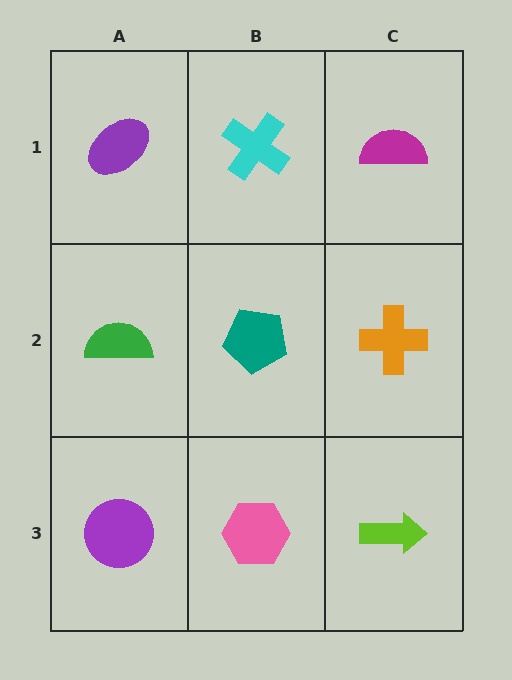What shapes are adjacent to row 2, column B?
A cyan cross (row 1, column B), a pink hexagon (row 3, column B), a green semicircle (row 2, column A), an orange cross (row 2, column C).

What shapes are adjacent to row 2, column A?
A purple ellipse (row 1, column A), a purple circle (row 3, column A), a teal pentagon (row 2, column B).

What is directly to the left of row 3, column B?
A purple circle.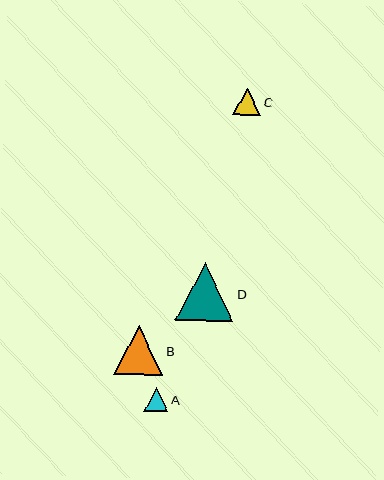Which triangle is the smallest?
Triangle A is the smallest with a size of approximately 23 pixels.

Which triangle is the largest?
Triangle D is the largest with a size of approximately 58 pixels.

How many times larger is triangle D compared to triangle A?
Triangle D is approximately 2.5 times the size of triangle A.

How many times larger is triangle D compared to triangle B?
Triangle D is approximately 1.2 times the size of triangle B.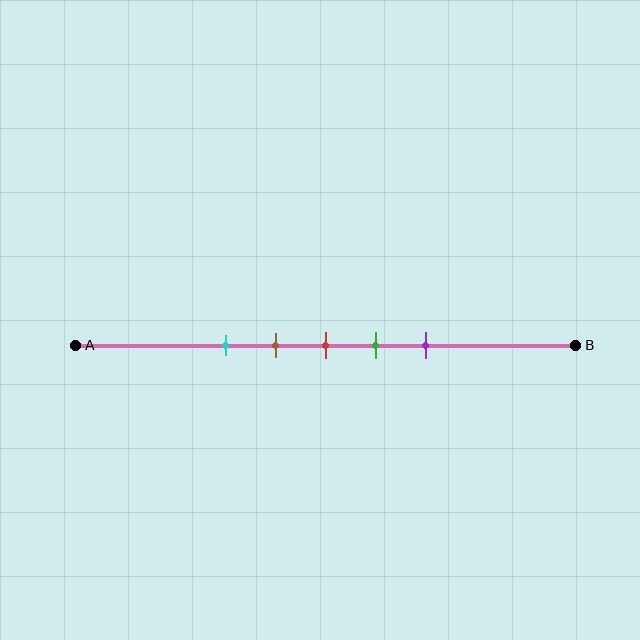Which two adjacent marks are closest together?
The brown and red marks are the closest adjacent pair.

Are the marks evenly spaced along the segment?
Yes, the marks are approximately evenly spaced.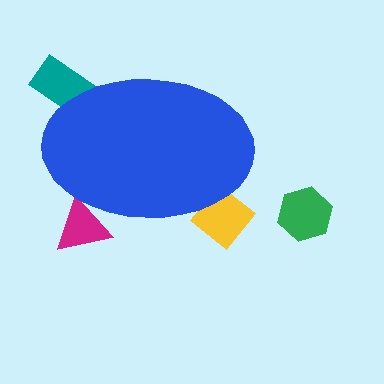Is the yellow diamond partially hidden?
Yes, the yellow diamond is partially hidden behind the blue ellipse.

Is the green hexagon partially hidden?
No, the green hexagon is fully visible.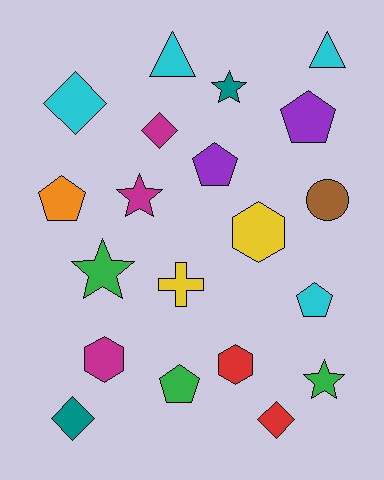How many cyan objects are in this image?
There are 4 cyan objects.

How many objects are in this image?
There are 20 objects.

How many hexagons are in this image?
There are 3 hexagons.